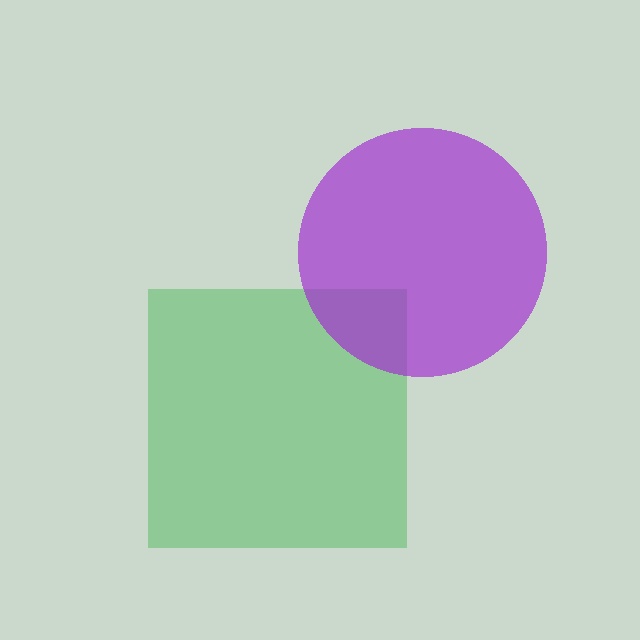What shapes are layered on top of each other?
The layered shapes are: a green square, a purple circle.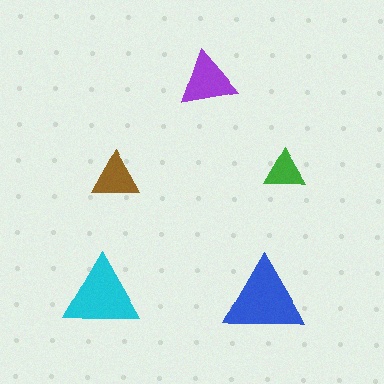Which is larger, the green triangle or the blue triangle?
The blue one.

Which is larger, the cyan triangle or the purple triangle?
The cyan one.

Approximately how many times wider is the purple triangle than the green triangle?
About 1.5 times wider.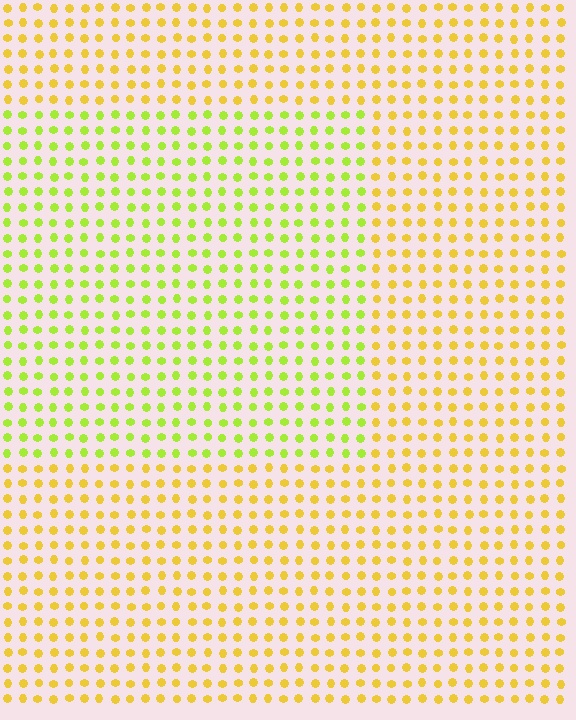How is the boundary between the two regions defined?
The boundary is defined purely by a slight shift in hue (about 36 degrees). Spacing, size, and orientation are identical on both sides.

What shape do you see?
I see a rectangle.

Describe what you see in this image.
The image is filled with small yellow elements in a uniform arrangement. A rectangle-shaped region is visible where the elements are tinted to a slightly different hue, forming a subtle color boundary.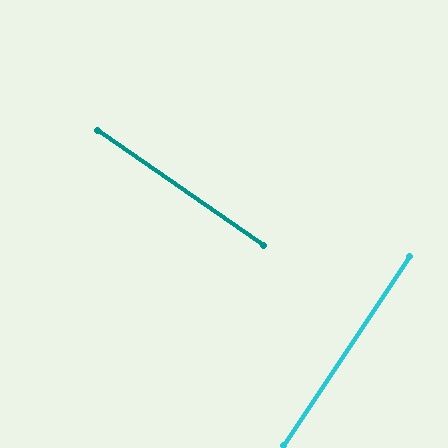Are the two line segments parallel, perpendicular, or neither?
Perpendicular — they meet at approximately 89°.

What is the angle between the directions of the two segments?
Approximately 89 degrees.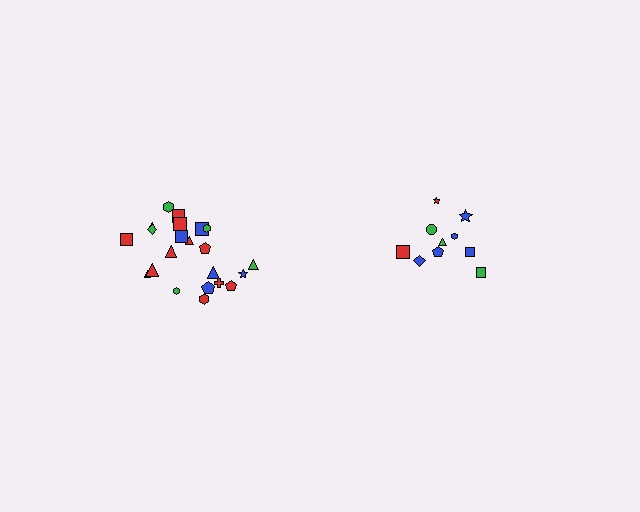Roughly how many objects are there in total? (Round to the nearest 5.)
Roughly 30 objects in total.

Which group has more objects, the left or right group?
The left group.